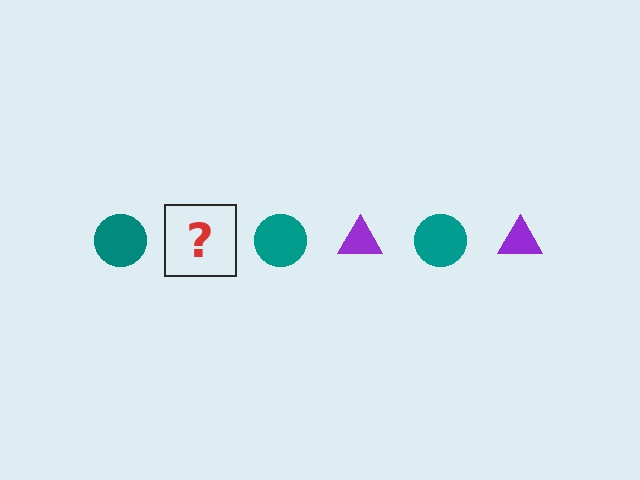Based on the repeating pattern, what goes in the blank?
The blank should be a purple triangle.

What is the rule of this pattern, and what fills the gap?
The rule is that the pattern alternates between teal circle and purple triangle. The gap should be filled with a purple triangle.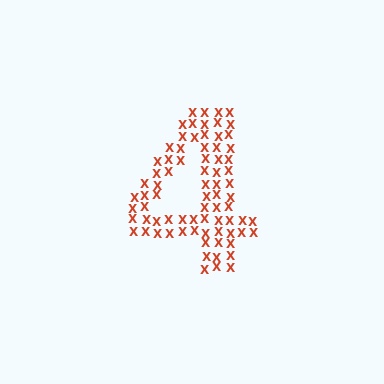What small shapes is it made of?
It is made of small letter X's.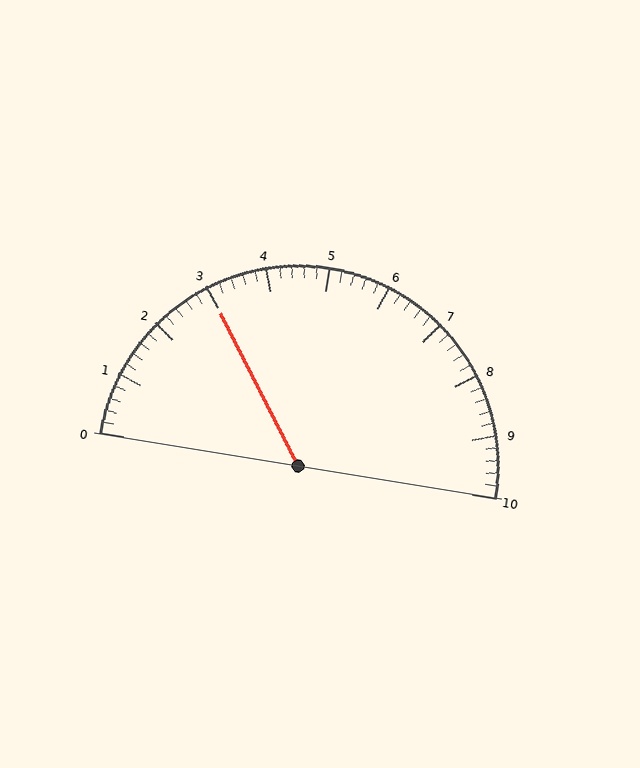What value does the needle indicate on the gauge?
The needle indicates approximately 3.0.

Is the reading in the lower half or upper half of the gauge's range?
The reading is in the lower half of the range (0 to 10).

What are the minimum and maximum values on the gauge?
The gauge ranges from 0 to 10.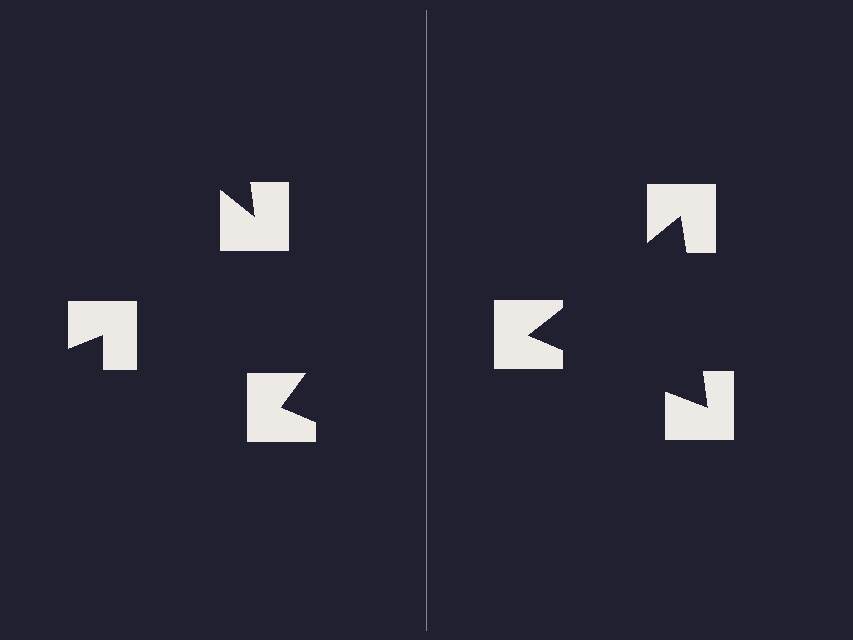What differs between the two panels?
The notched squares are positioned identically on both sides; only the wedge orientations differ. On the right they align to a triangle; on the left they are misaligned.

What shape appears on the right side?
An illusory triangle.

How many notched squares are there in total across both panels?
6 — 3 on each side.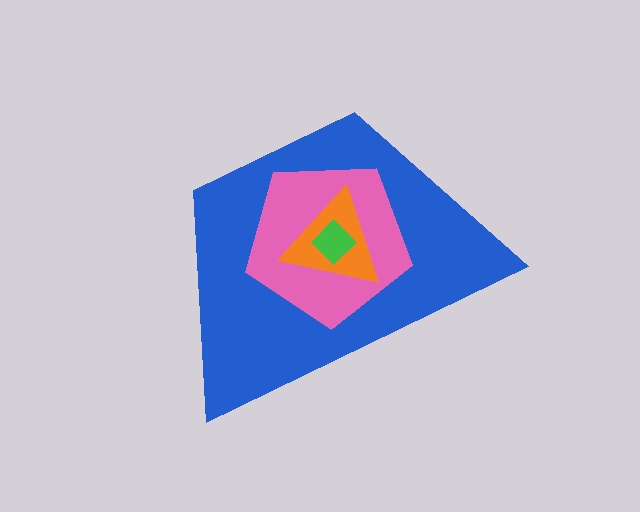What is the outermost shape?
The blue trapezoid.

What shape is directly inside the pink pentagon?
The orange triangle.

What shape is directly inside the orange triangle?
The green diamond.